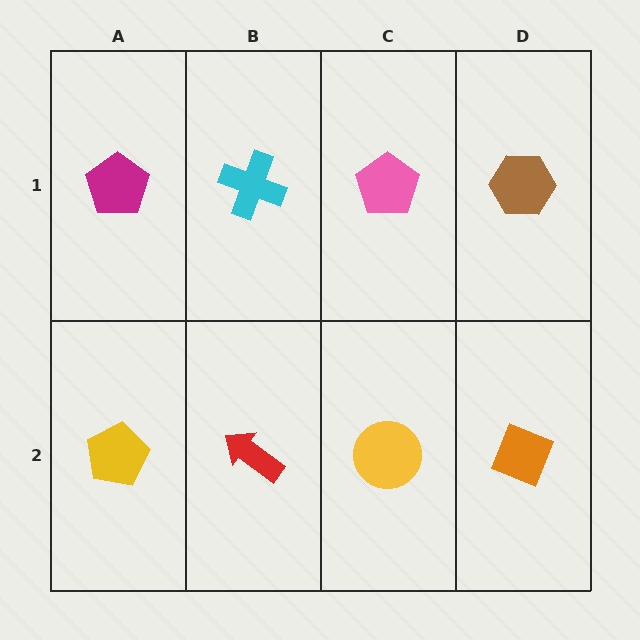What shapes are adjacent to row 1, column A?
A yellow pentagon (row 2, column A), a cyan cross (row 1, column B).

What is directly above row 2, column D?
A brown hexagon.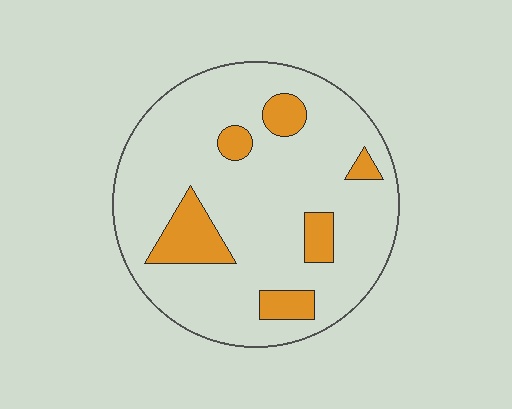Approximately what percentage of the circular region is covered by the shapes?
Approximately 15%.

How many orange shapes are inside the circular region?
6.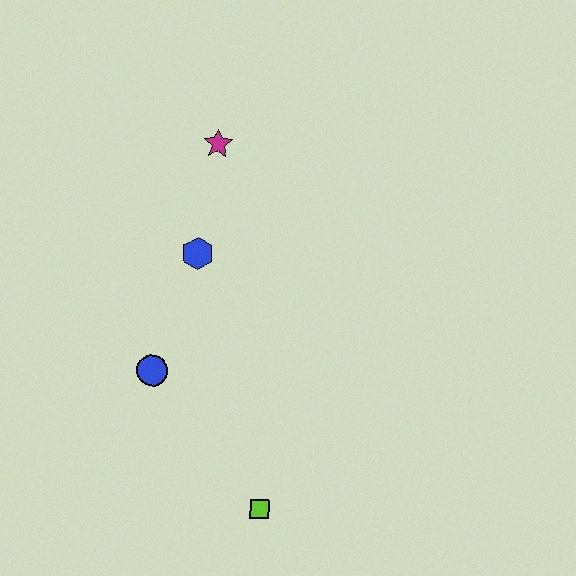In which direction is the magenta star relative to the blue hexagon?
The magenta star is above the blue hexagon.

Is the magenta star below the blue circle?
No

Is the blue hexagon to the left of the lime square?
Yes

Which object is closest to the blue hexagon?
The magenta star is closest to the blue hexagon.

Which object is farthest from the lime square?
The magenta star is farthest from the lime square.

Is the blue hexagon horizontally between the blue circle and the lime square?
Yes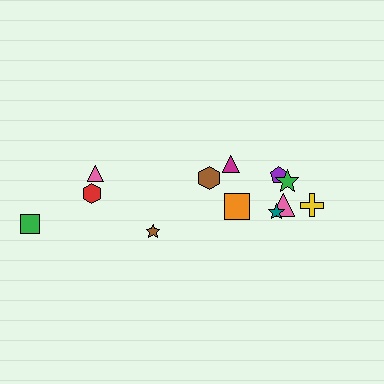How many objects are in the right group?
There are 8 objects.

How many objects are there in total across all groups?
There are 12 objects.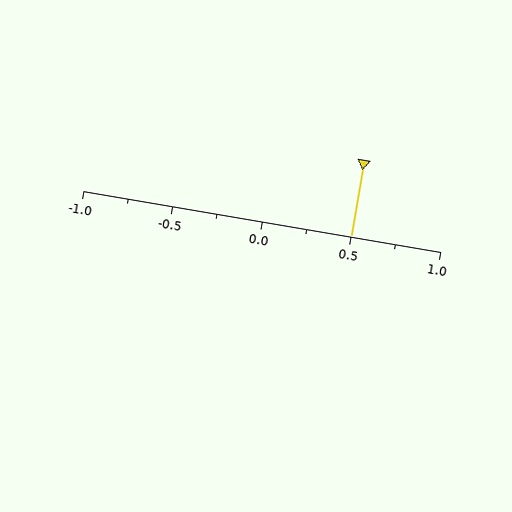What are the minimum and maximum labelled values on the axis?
The axis runs from -1.0 to 1.0.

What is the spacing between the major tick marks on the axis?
The major ticks are spaced 0.5 apart.